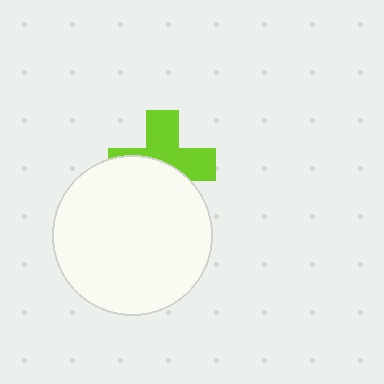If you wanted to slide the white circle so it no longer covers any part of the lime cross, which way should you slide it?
Slide it down — that is the most direct way to separate the two shapes.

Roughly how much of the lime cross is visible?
About half of it is visible (roughly 52%).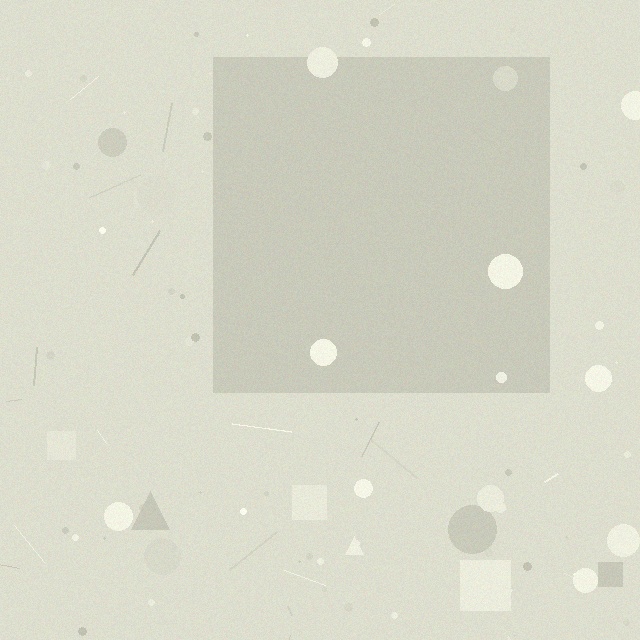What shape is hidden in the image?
A square is hidden in the image.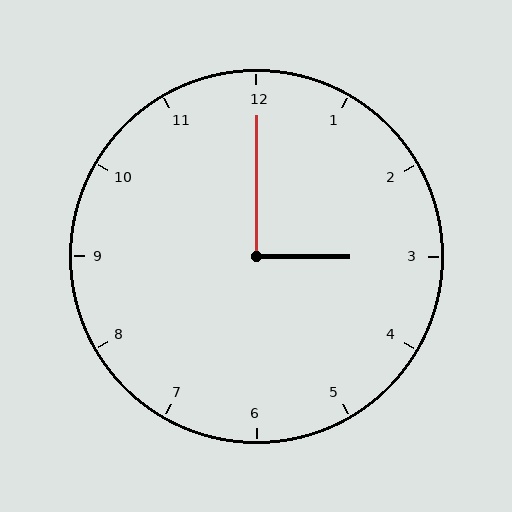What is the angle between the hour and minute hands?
Approximately 90 degrees.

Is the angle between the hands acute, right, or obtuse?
It is right.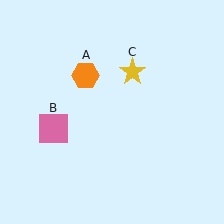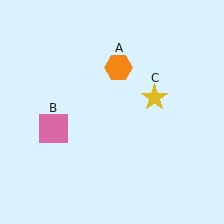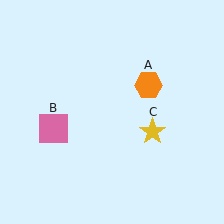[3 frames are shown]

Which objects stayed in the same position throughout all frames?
Pink square (object B) remained stationary.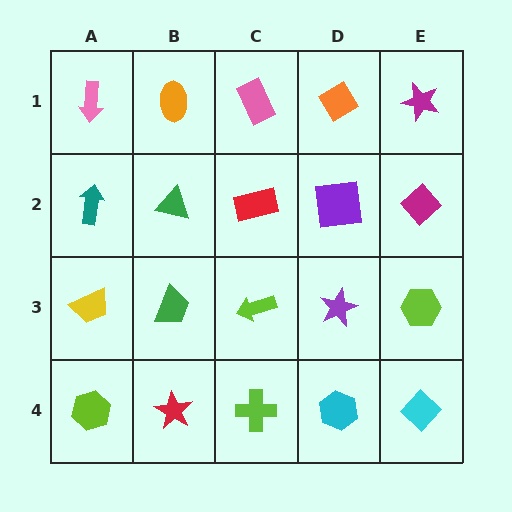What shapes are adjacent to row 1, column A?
A teal arrow (row 2, column A), an orange ellipse (row 1, column B).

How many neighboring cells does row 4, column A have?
2.